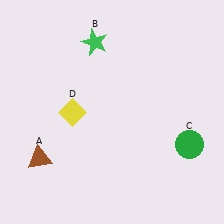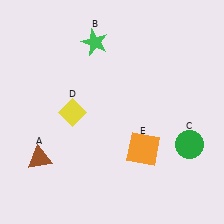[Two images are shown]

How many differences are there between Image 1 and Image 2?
There is 1 difference between the two images.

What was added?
An orange square (E) was added in Image 2.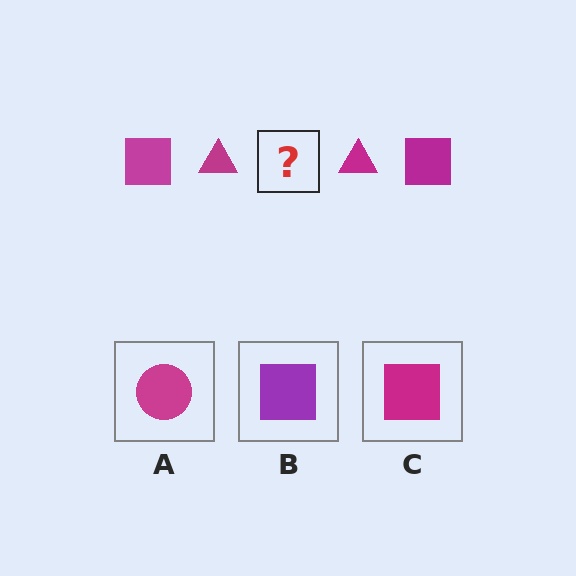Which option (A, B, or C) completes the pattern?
C.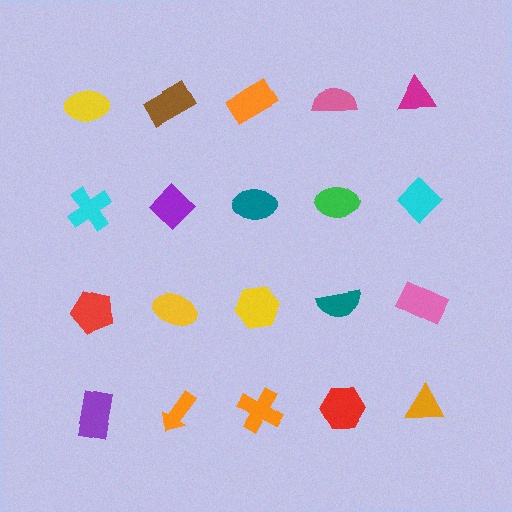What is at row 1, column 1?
A yellow ellipse.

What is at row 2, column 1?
A cyan cross.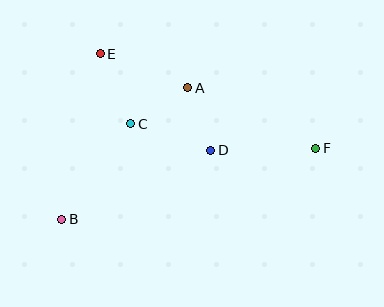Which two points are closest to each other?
Points A and D are closest to each other.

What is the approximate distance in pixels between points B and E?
The distance between B and E is approximately 170 pixels.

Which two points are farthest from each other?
Points B and F are farthest from each other.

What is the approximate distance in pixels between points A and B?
The distance between A and B is approximately 182 pixels.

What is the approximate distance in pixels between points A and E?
The distance between A and E is approximately 94 pixels.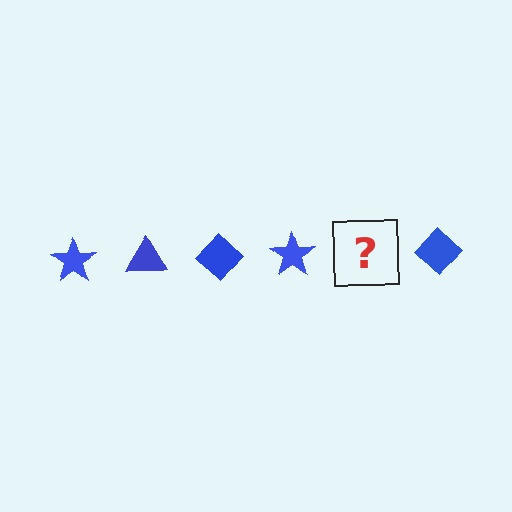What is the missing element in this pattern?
The missing element is a blue triangle.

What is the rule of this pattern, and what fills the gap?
The rule is that the pattern cycles through star, triangle, diamond shapes in blue. The gap should be filled with a blue triangle.